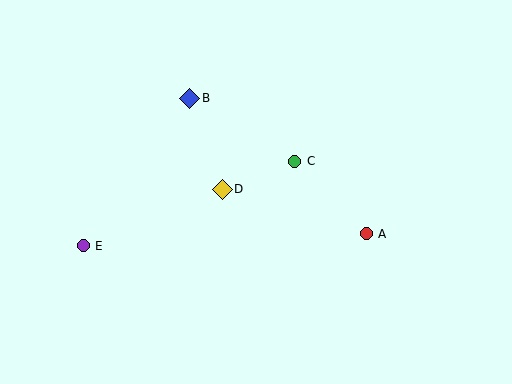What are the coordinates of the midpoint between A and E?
The midpoint between A and E is at (225, 240).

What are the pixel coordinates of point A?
Point A is at (366, 234).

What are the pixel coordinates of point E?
Point E is at (83, 246).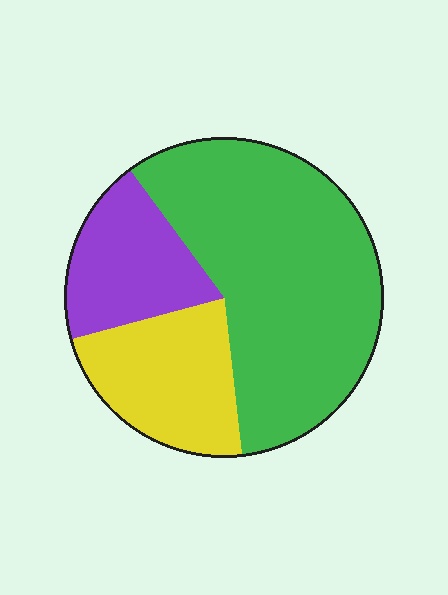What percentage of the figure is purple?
Purple takes up about one fifth (1/5) of the figure.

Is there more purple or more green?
Green.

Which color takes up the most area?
Green, at roughly 60%.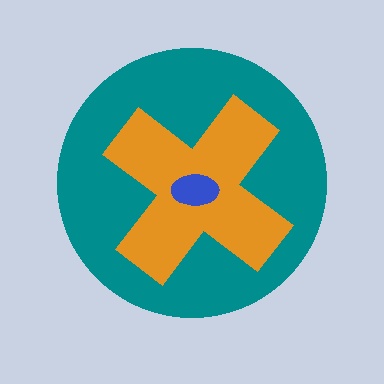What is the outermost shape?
The teal circle.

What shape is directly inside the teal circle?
The orange cross.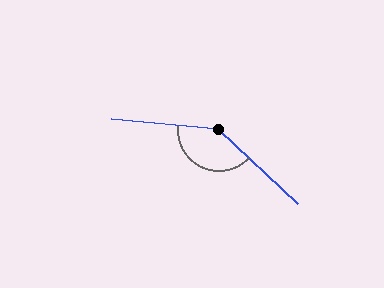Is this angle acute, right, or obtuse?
It is obtuse.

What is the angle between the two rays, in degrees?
Approximately 142 degrees.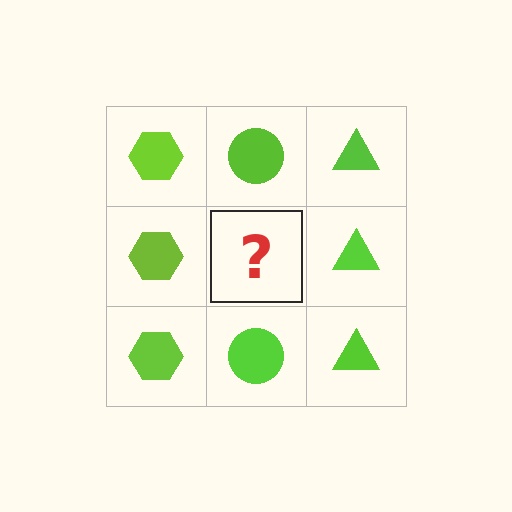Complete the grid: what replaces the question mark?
The question mark should be replaced with a lime circle.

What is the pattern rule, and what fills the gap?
The rule is that each column has a consistent shape. The gap should be filled with a lime circle.